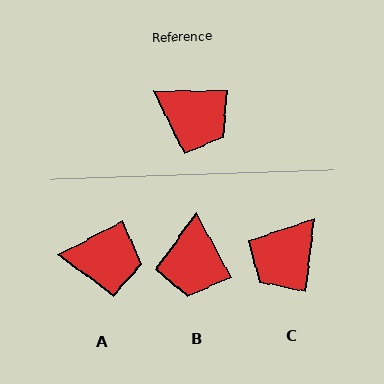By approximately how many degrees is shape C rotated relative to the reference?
Approximately 98 degrees clockwise.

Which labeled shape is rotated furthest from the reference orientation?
C, about 98 degrees away.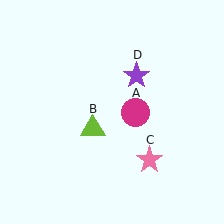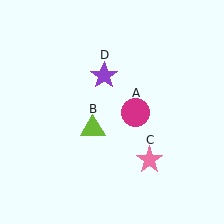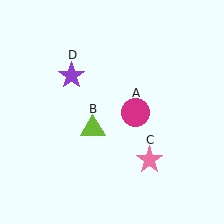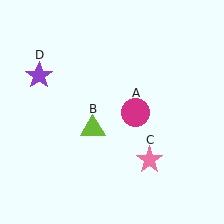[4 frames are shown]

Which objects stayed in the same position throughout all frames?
Magenta circle (object A) and lime triangle (object B) and pink star (object C) remained stationary.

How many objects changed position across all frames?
1 object changed position: purple star (object D).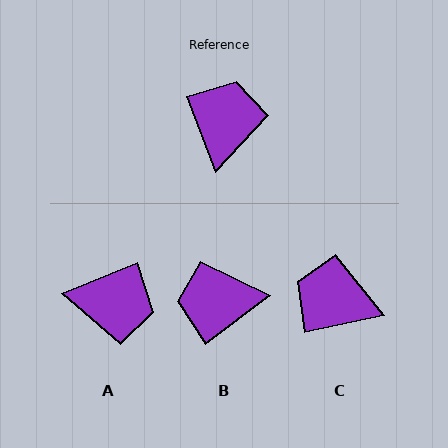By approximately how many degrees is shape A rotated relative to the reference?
Approximately 88 degrees clockwise.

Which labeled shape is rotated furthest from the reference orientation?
B, about 107 degrees away.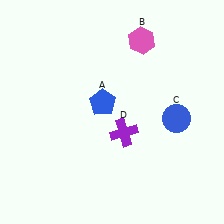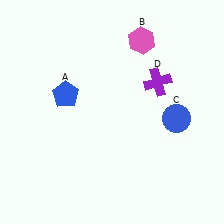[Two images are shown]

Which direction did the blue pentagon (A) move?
The blue pentagon (A) moved left.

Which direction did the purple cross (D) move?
The purple cross (D) moved up.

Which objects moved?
The objects that moved are: the blue pentagon (A), the purple cross (D).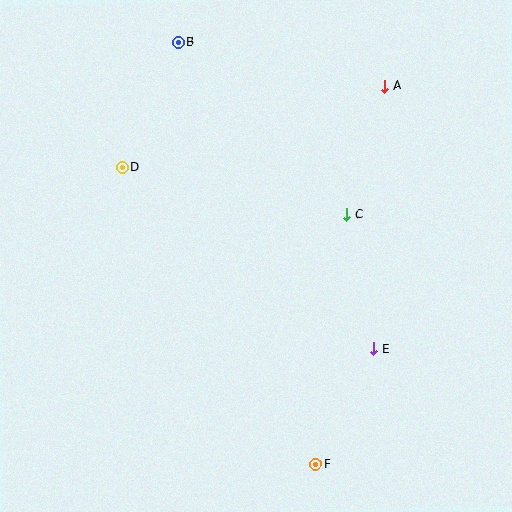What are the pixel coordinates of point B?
Point B is at (178, 42).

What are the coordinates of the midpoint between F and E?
The midpoint between F and E is at (345, 406).